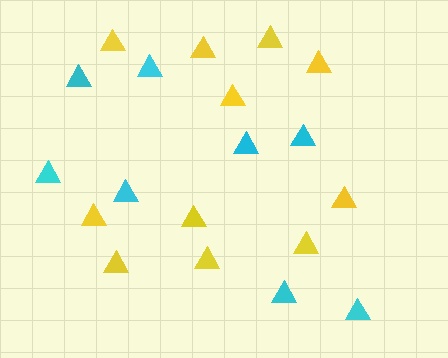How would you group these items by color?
There are 2 groups: one group of yellow triangles (11) and one group of cyan triangles (8).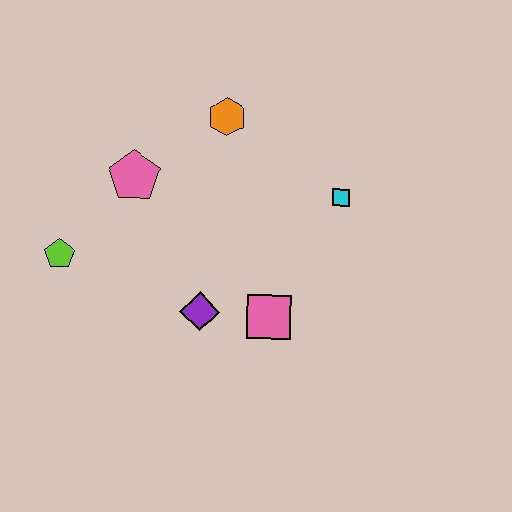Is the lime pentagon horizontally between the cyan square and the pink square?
No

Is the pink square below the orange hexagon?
Yes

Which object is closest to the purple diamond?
The pink square is closest to the purple diamond.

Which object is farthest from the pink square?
The lime pentagon is farthest from the pink square.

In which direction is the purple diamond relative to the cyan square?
The purple diamond is to the left of the cyan square.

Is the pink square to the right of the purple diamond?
Yes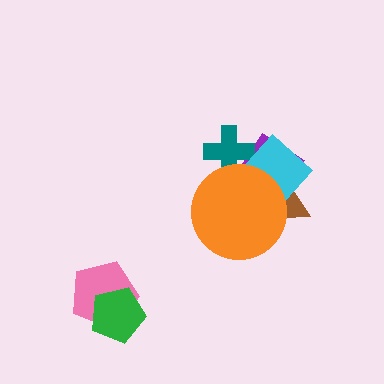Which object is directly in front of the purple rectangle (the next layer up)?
The brown triangle is directly in front of the purple rectangle.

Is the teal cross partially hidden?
Yes, it is partially covered by another shape.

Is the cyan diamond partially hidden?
Yes, it is partially covered by another shape.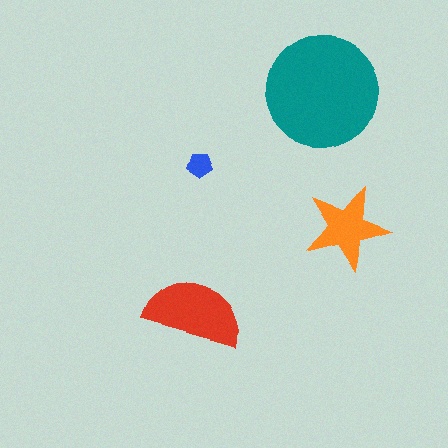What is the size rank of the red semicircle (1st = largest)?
2nd.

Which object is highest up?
The teal circle is topmost.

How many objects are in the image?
There are 4 objects in the image.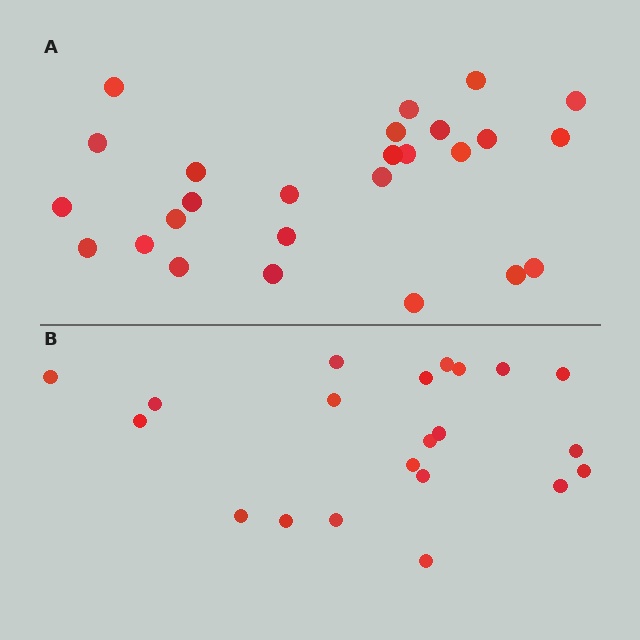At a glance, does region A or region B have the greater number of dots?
Region A (the top region) has more dots.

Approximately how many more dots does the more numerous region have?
Region A has about 5 more dots than region B.